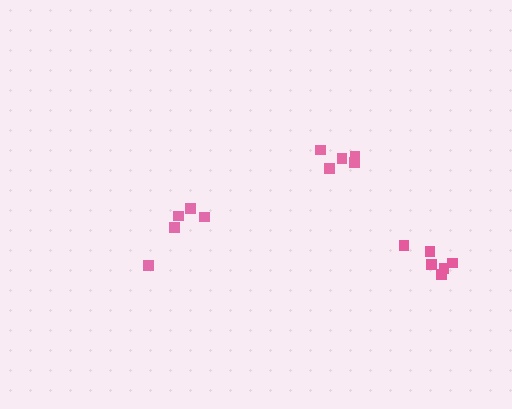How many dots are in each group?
Group 1: 6 dots, Group 2: 5 dots, Group 3: 5 dots (16 total).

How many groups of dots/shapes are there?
There are 3 groups.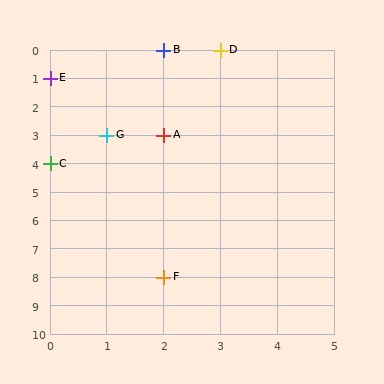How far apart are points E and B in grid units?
Points E and B are 2 columns and 1 row apart (about 2.2 grid units diagonally).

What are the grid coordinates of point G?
Point G is at grid coordinates (1, 3).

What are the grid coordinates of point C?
Point C is at grid coordinates (0, 4).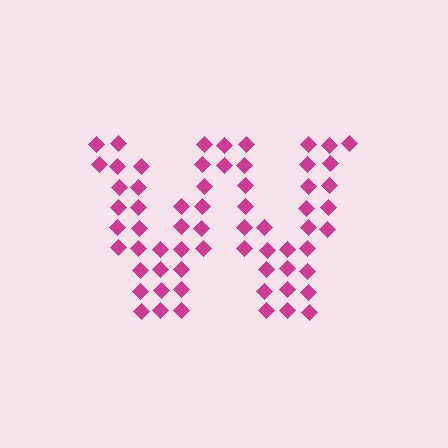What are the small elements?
The small elements are diamonds.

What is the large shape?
The large shape is the letter W.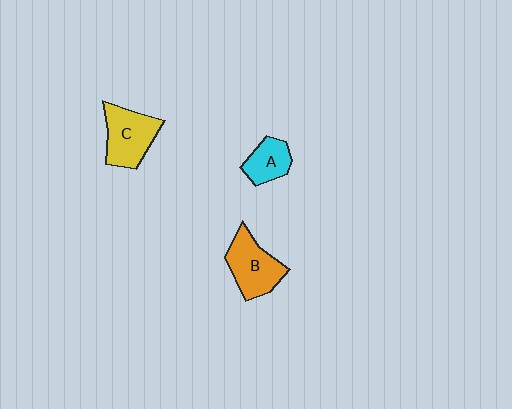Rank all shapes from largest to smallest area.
From largest to smallest: C (yellow), B (orange), A (cyan).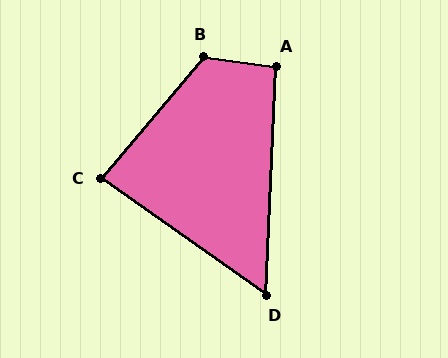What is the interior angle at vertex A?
Approximately 95 degrees (obtuse).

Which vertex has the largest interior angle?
B, at approximately 123 degrees.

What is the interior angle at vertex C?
Approximately 85 degrees (acute).